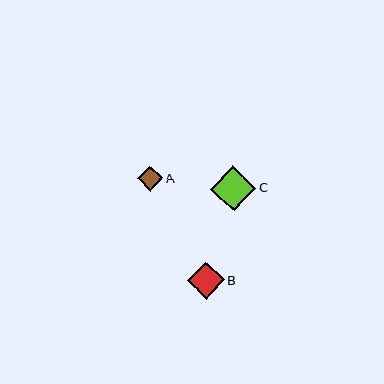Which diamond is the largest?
Diamond C is the largest with a size of approximately 45 pixels.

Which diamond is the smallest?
Diamond A is the smallest with a size of approximately 25 pixels.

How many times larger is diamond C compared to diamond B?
Diamond C is approximately 1.2 times the size of diamond B.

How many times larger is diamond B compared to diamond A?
Diamond B is approximately 1.5 times the size of diamond A.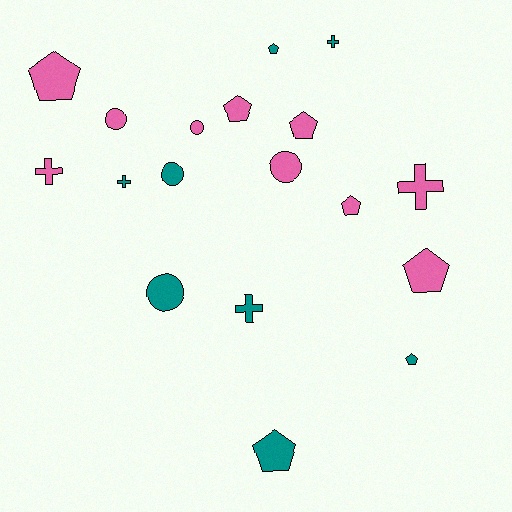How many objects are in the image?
There are 18 objects.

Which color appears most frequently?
Pink, with 10 objects.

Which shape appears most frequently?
Pentagon, with 8 objects.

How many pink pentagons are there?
There are 5 pink pentagons.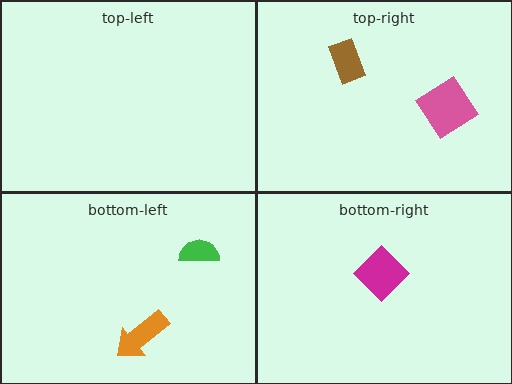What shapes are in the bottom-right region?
The magenta diamond.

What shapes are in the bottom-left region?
The green semicircle, the orange arrow.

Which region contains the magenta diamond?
The bottom-right region.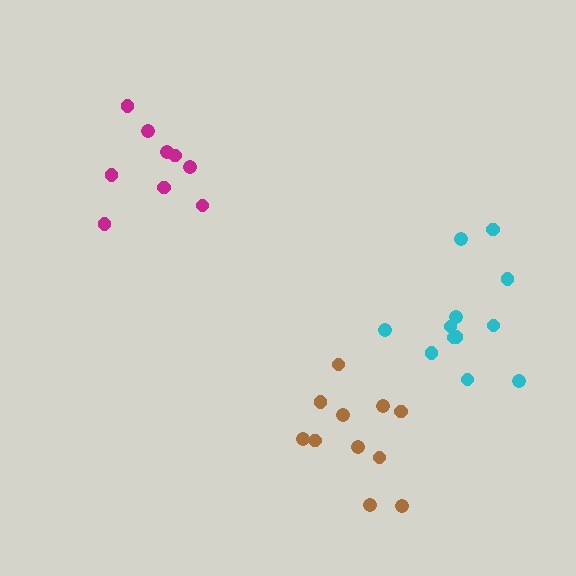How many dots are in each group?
Group 1: 9 dots, Group 2: 12 dots, Group 3: 11 dots (32 total).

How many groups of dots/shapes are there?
There are 3 groups.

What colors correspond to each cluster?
The clusters are colored: magenta, cyan, brown.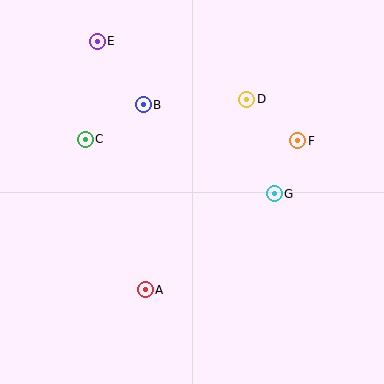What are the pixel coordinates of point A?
Point A is at (145, 290).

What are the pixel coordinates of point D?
Point D is at (247, 99).